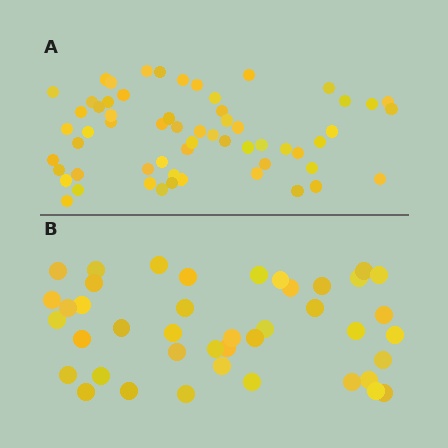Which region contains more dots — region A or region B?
Region A (the top region) has more dots.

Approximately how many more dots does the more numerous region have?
Region A has approximately 20 more dots than region B.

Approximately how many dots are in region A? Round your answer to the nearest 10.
About 60 dots.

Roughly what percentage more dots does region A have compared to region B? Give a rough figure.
About 45% more.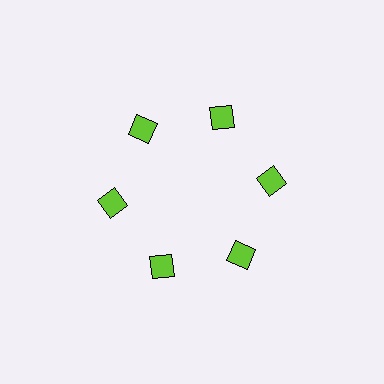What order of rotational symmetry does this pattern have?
This pattern has 6-fold rotational symmetry.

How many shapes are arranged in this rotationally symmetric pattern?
There are 6 shapes, arranged in 6 groups of 1.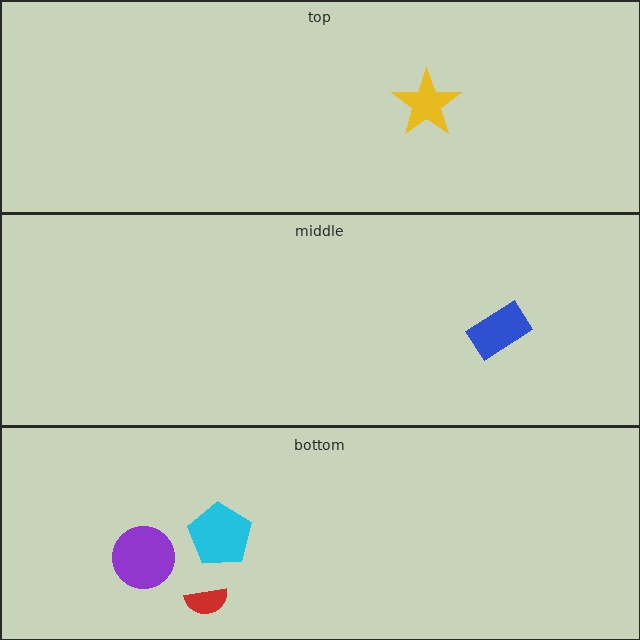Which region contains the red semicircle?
The bottom region.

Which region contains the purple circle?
The bottom region.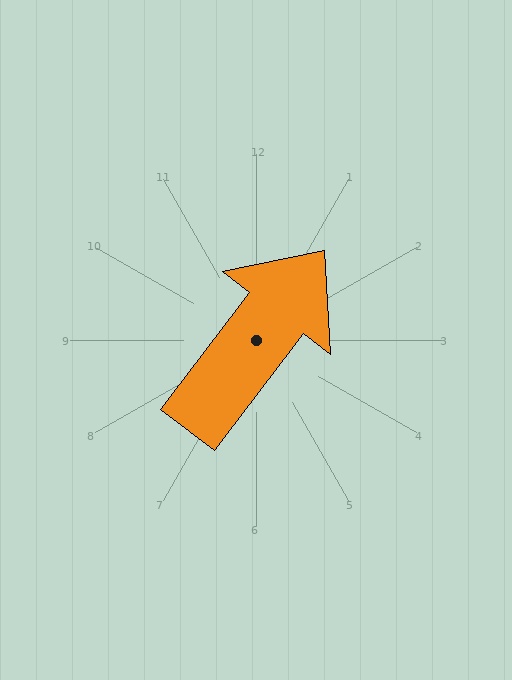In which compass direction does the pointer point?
Northeast.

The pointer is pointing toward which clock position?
Roughly 1 o'clock.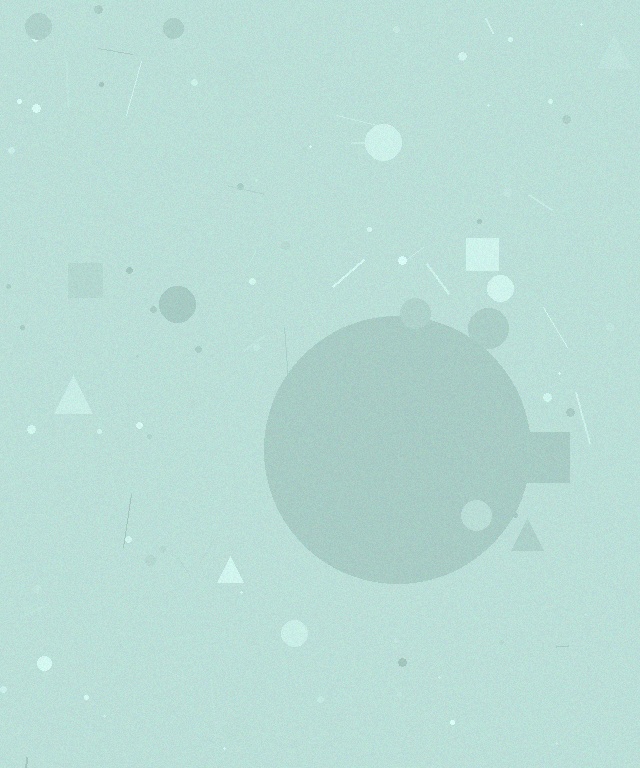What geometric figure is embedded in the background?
A circle is embedded in the background.